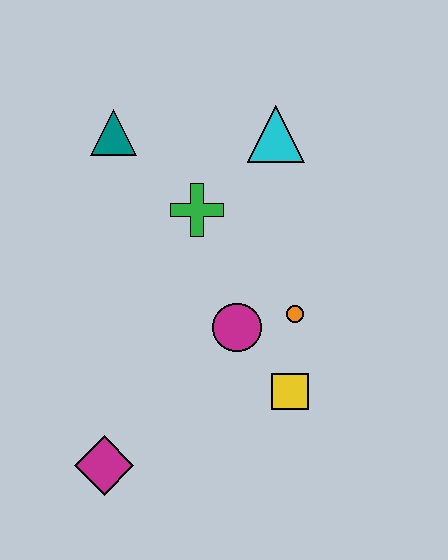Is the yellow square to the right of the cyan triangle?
Yes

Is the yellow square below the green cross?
Yes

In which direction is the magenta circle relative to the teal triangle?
The magenta circle is below the teal triangle.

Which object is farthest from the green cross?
The magenta diamond is farthest from the green cross.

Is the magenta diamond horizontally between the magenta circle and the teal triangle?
No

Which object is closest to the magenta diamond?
The magenta circle is closest to the magenta diamond.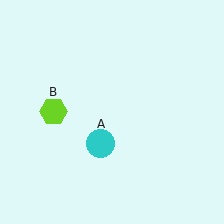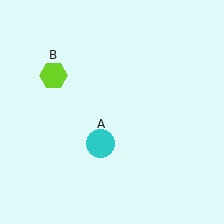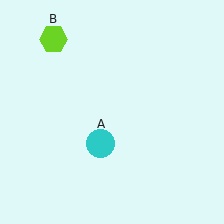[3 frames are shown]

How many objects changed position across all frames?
1 object changed position: lime hexagon (object B).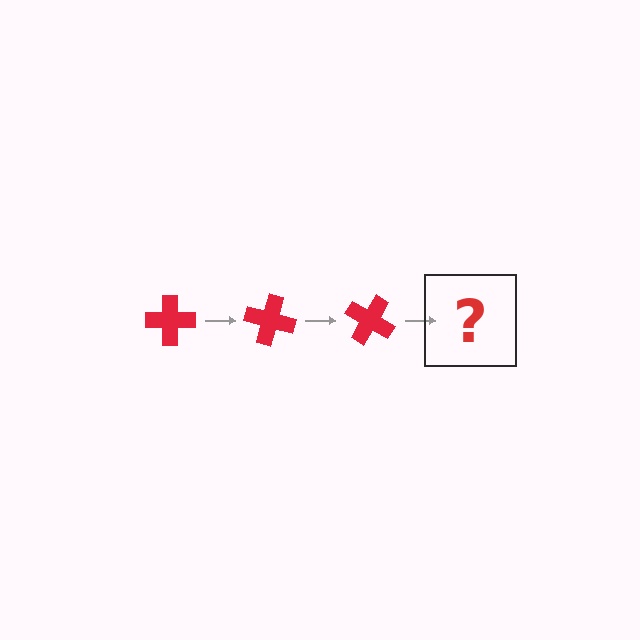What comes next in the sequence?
The next element should be a red cross rotated 45 degrees.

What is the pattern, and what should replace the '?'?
The pattern is that the cross rotates 15 degrees each step. The '?' should be a red cross rotated 45 degrees.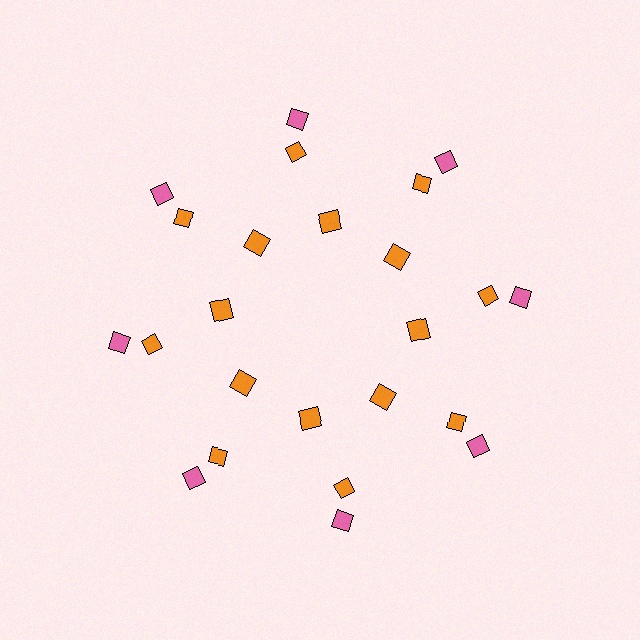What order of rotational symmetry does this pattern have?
This pattern has 8-fold rotational symmetry.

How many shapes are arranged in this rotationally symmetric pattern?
There are 24 shapes, arranged in 8 groups of 3.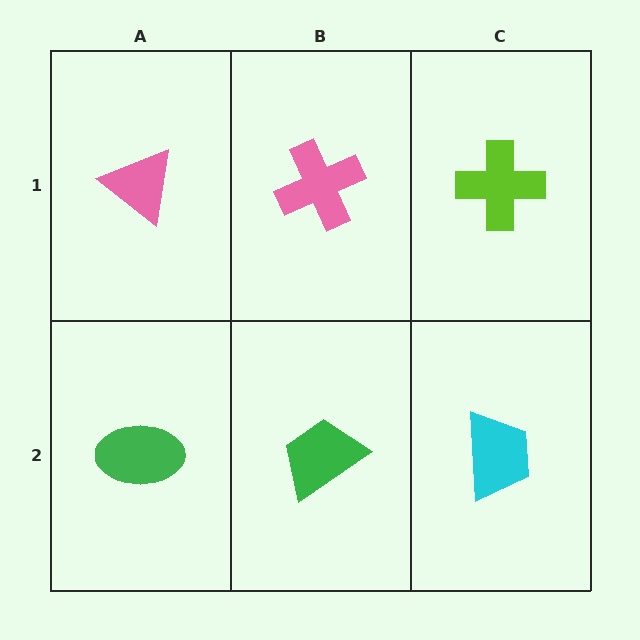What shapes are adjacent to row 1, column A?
A green ellipse (row 2, column A), a pink cross (row 1, column B).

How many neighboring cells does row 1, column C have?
2.